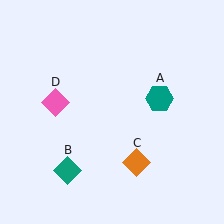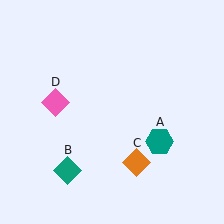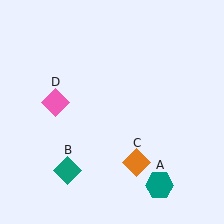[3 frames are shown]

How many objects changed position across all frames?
1 object changed position: teal hexagon (object A).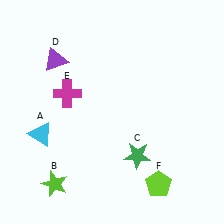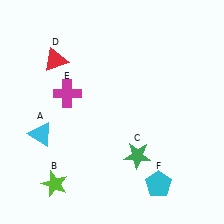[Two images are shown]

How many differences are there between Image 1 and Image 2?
There are 2 differences between the two images.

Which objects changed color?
D changed from purple to red. F changed from lime to cyan.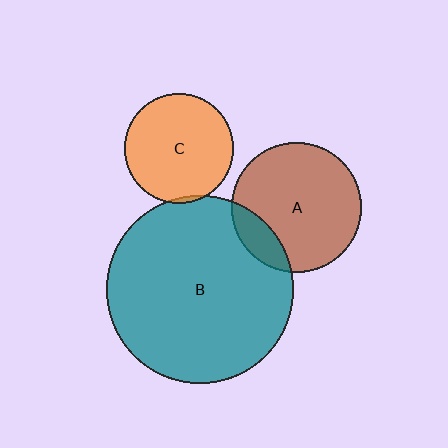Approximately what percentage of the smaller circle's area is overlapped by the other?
Approximately 5%.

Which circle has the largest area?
Circle B (teal).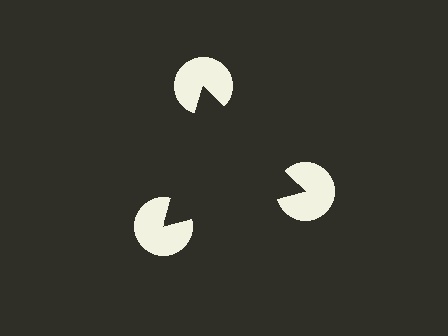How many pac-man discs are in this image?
There are 3 — one at each vertex of the illusory triangle.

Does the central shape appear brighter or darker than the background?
It typically appears slightly darker than the background, even though no actual brightness change is drawn.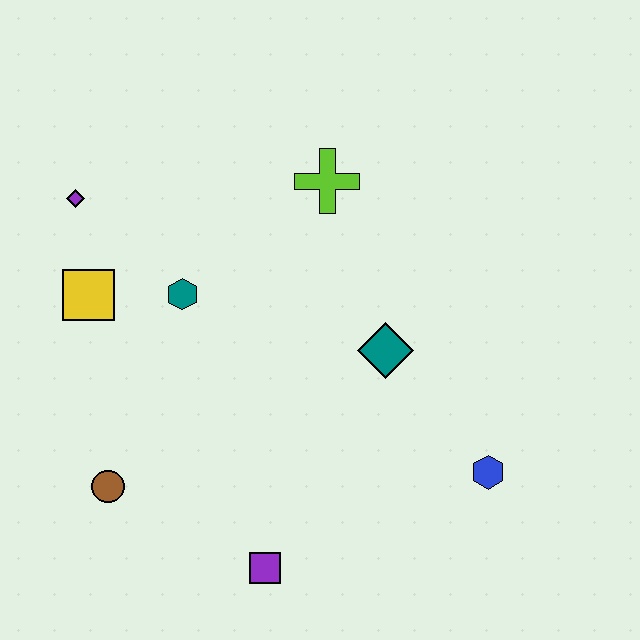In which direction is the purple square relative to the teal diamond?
The purple square is below the teal diamond.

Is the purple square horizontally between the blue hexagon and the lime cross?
No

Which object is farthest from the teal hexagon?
The blue hexagon is farthest from the teal hexagon.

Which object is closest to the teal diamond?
The blue hexagon is closest to the teal diamond.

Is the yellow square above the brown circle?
Yes